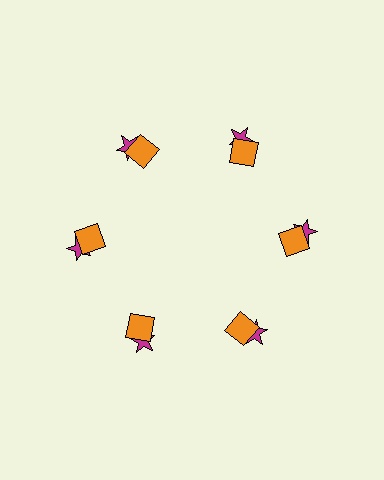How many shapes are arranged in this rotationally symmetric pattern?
There are 12 shapes, arranged in 6 groups of 2.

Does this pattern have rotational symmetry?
Yes, this pattern has 6-fold rotational symmetry. It looks the same after rotating 60 degrees around the center.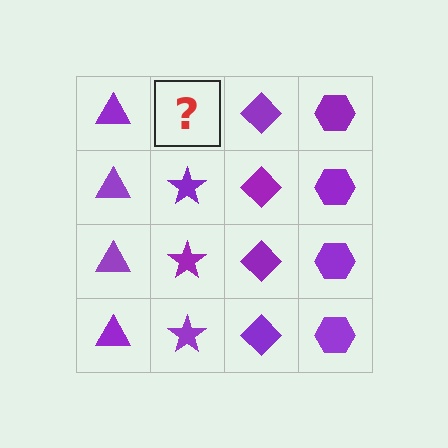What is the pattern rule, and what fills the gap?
The rule is that each column has a consistent shape. The gap should be filled with a purple star.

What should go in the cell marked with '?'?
The missing cell should contain a purple star.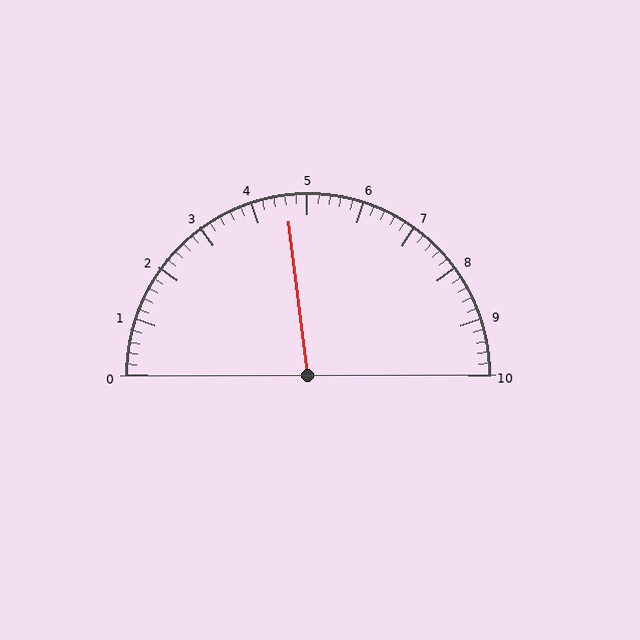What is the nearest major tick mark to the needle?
The nearest major tick mark is 5.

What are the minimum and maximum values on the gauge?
The gauge ranges from 0 to 10.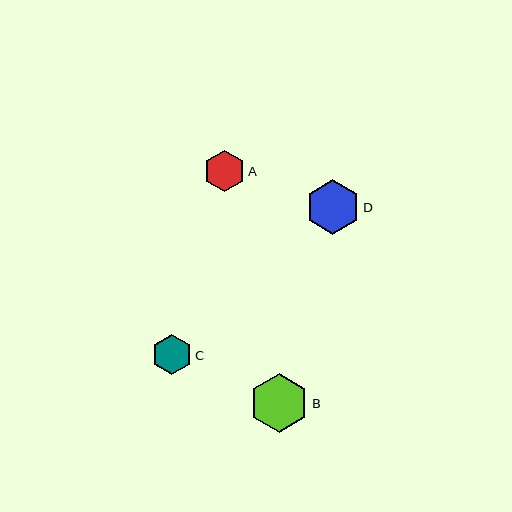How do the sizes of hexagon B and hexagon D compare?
Hexagon B and hexagon D are approximately the same size.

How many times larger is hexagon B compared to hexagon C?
Hexagon B is approximately 1.5 times the size of hexagon C.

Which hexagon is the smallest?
Hexagon C is the smallest with a size of approximately 40 pixels.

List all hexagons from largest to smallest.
From largest to smallest: B, D, A, C.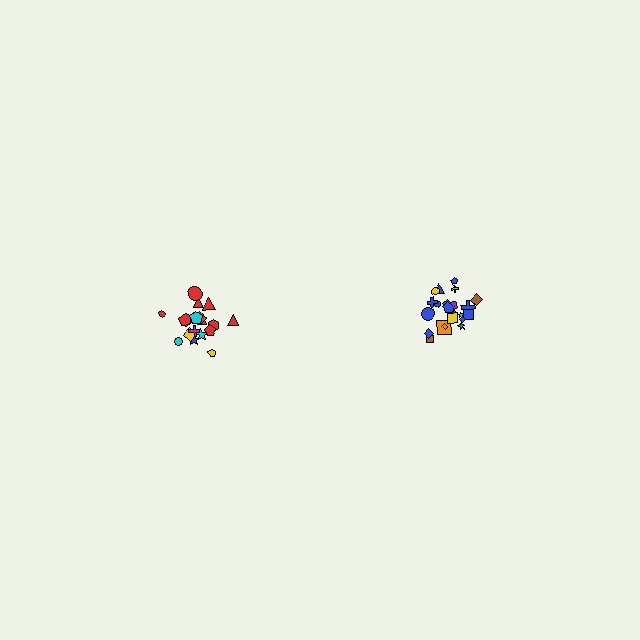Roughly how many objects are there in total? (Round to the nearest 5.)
Roughly 40 objects in total.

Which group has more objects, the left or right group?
The right group.